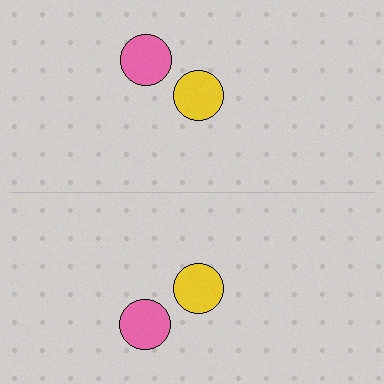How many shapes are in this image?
There are 4 shapes in this image.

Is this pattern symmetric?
Yes, this pattern has bilateral (reflection) symmetry.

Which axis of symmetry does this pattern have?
The pattern has a horizontal axis of symmetry running through the center of the image.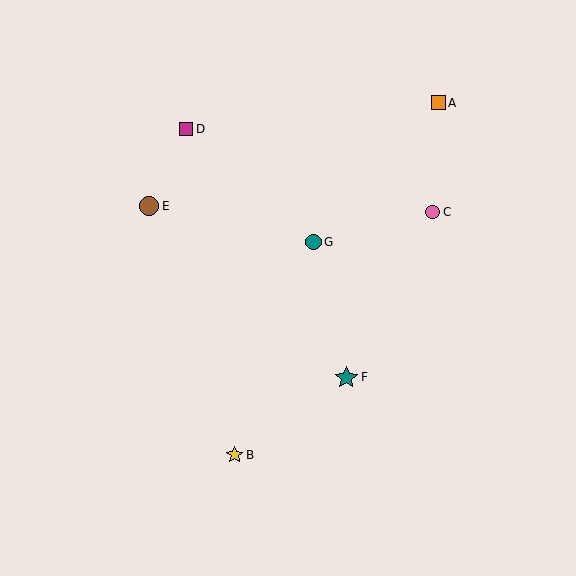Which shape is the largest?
The teal star (labeled F) is the largest.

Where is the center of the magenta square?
The center of the magenta square is at (186, 129).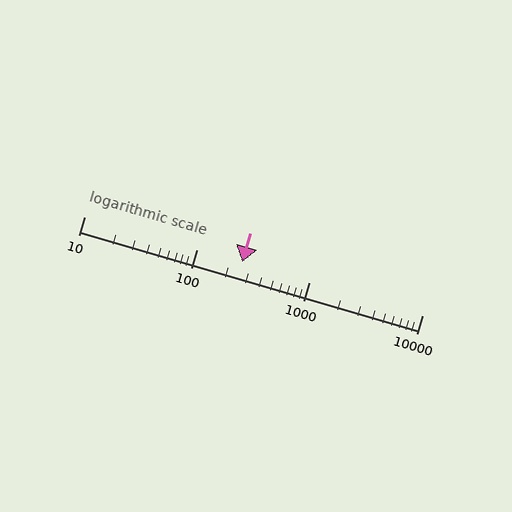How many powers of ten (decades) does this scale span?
The scale spans 3 decades, from 10 to 10000.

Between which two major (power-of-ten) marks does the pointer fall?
The pointer is between 100 and 1000.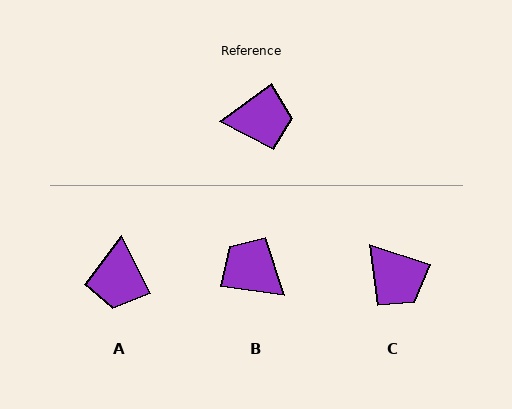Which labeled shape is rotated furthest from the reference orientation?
B, about 136 degrees away.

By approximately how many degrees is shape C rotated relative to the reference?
Approximately 54 degrees clockwise.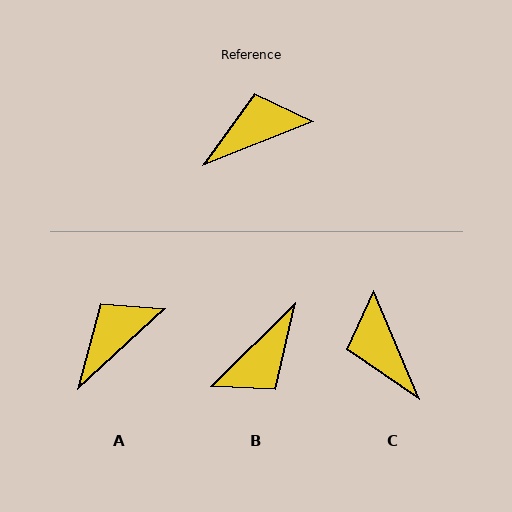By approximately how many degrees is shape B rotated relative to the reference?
Approximately 157 degrees clockwise.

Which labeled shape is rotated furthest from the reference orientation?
B, about 157 degrees away.